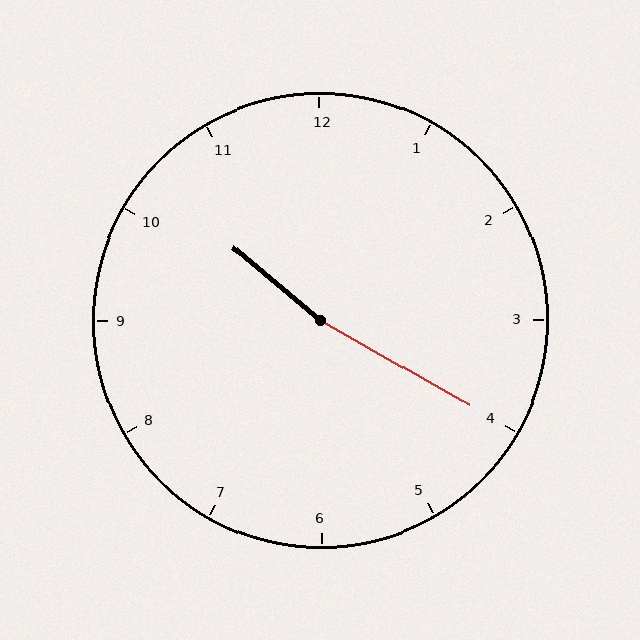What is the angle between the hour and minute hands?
Approximately 170 degrees.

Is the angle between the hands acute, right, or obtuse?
It is obtuse.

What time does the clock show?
10:20.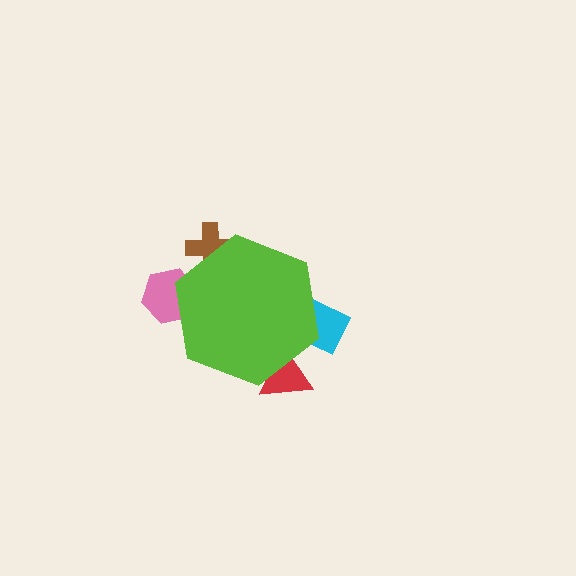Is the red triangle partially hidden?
Yes, the red triangle is partially hidden behind the lime hexagon.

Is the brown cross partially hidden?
Yes, the brown cross is partially hidden behind the lime hexagon.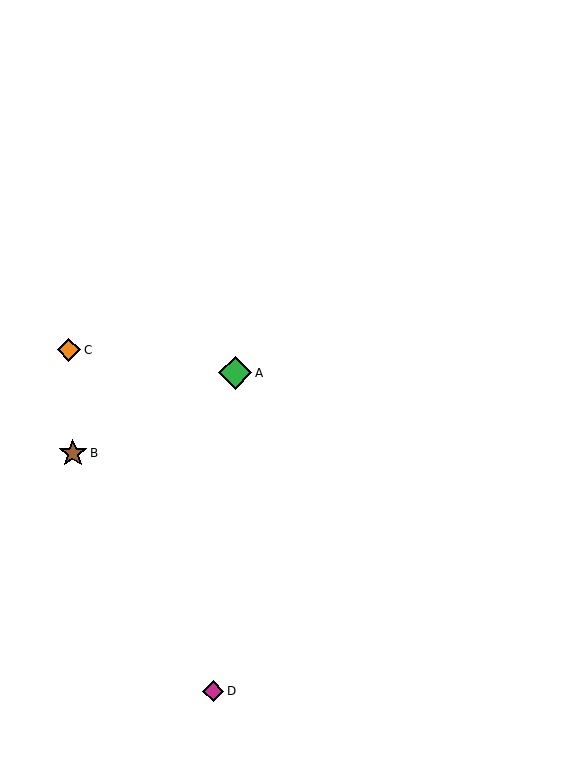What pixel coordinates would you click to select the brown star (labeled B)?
Click at (73, 453) to select the brown star B.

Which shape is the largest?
The green diamond (labeled A) is the largest.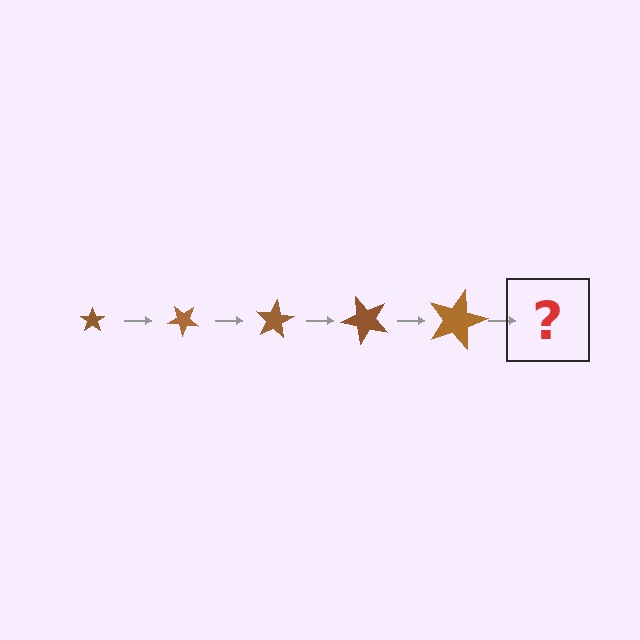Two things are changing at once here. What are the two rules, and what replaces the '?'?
The two rules are that the star grows larger each step and it rotates 40 degrees each step. The '?' should be a star, larger than the previous one and rotated 200 degrees from the start.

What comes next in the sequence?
The next element should be a star, larger than the previous one and rotated 200 degrees from the start.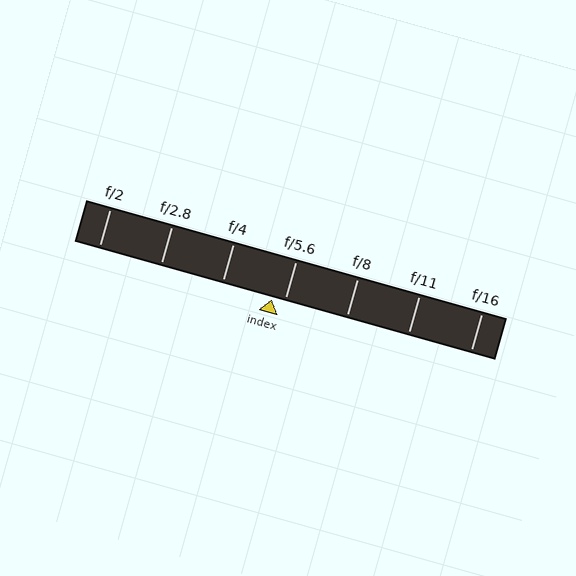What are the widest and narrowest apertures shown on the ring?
The widest aperture shown is f/2 and the narrowest is f/16.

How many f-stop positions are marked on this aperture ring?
There are 7 f-stop positions marked.